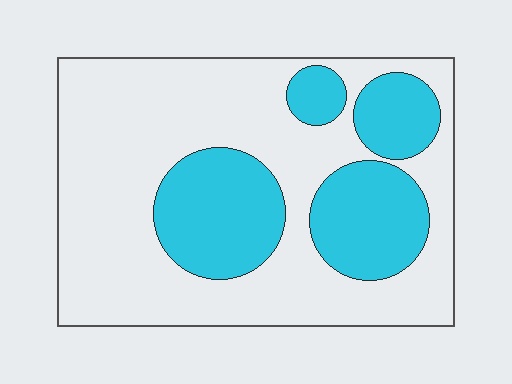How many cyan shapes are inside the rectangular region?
4.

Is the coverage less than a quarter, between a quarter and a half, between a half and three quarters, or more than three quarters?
Between a quarter and a half.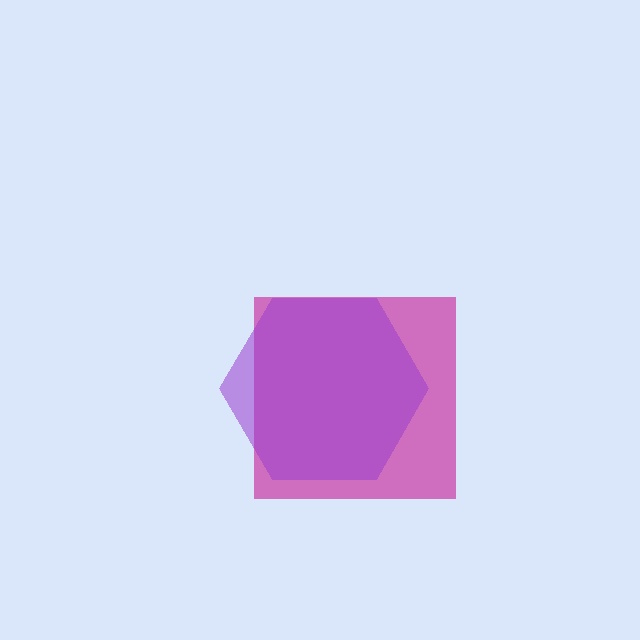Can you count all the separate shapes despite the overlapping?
Yes, there are 2 separate shapes.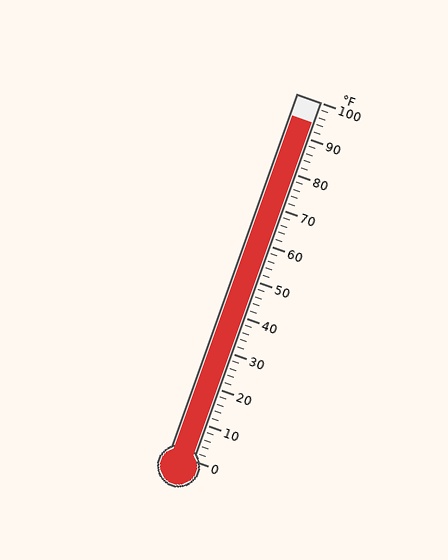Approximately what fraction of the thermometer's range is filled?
The thermometer is filled to approximately 95% of its range.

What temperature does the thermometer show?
The thermometer shows approximately 94°F.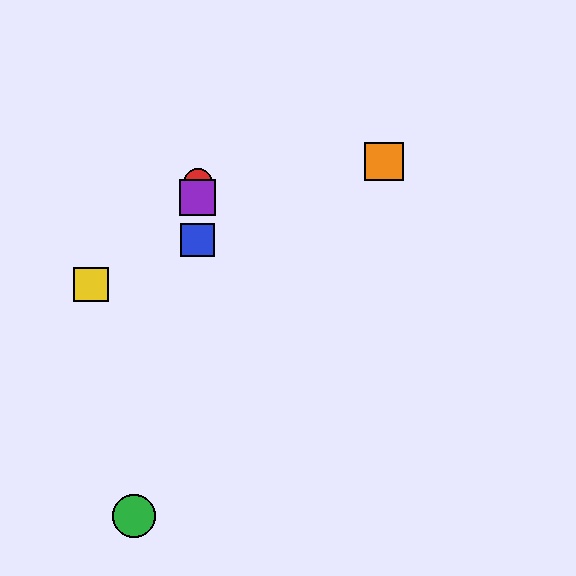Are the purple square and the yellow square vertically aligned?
No, the purple square is at x≈198 and the yellow square is at x≈91.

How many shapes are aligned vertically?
3 shapes (the red circle, the blue square, the purple square) are aligned vertically.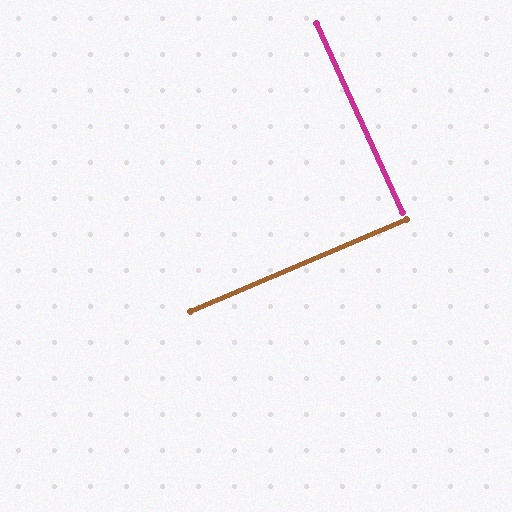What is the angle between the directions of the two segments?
Approximately 89 degrees.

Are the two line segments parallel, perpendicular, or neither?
Perpendicular — they meet at approximately 89°.